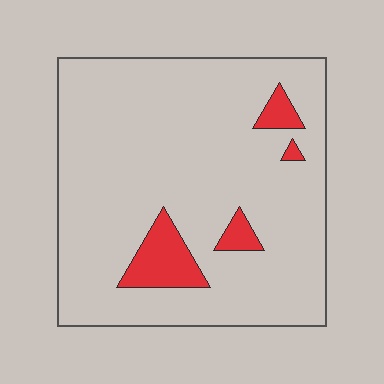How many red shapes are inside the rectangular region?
4.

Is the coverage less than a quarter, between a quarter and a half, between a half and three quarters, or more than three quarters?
Less than a quarter.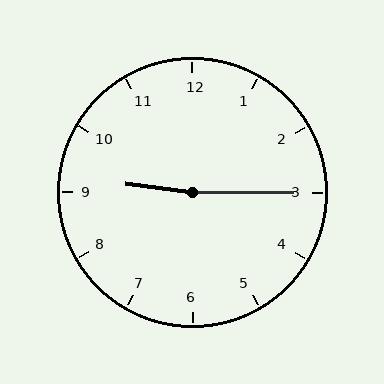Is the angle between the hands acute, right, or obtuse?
It is obtuse.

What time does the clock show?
9:15.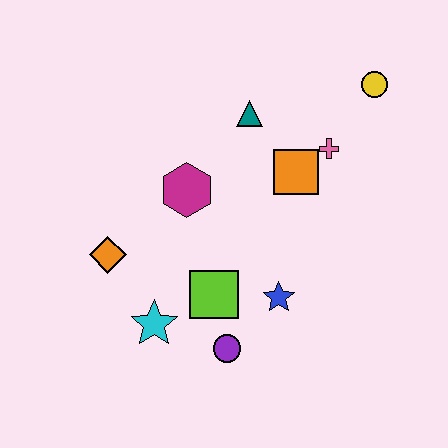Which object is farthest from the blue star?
The yellow circle is farthest from the blue star.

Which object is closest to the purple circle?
The lime square is closest to the purple circle.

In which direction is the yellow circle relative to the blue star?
The yellow circle is above the blue star.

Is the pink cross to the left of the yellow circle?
Yes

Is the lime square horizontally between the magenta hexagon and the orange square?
Yes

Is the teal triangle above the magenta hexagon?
Yes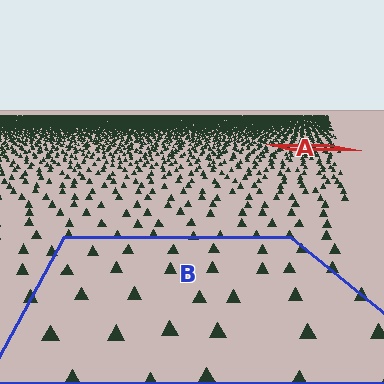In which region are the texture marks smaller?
The texture marks are smaller in region A, because it is farther away.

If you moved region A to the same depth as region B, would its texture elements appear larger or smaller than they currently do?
They would appear larger. At a closer depth, the same texture elements are projected at a bigger on-screen size.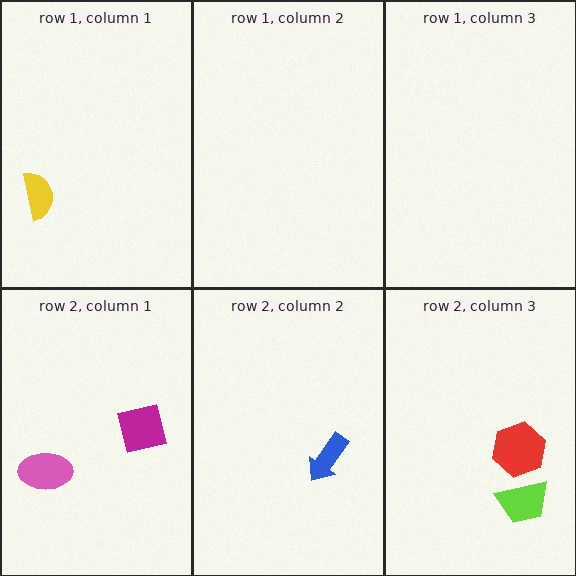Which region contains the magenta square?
The row 2, column 1 region.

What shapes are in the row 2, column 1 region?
The pink ellipse, the magenta square.